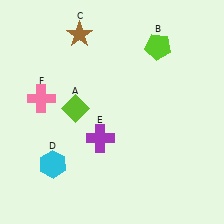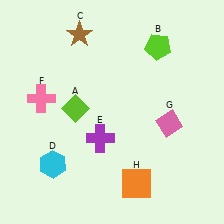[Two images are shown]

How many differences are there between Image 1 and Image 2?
There are 2 differences between the two images.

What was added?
A pink diamond (G), an orange square (H) were added in Image 2.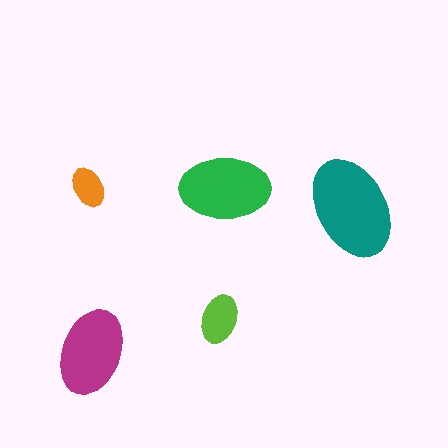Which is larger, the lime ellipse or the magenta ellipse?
The magenta one.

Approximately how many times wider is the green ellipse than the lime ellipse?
About 2 times wider.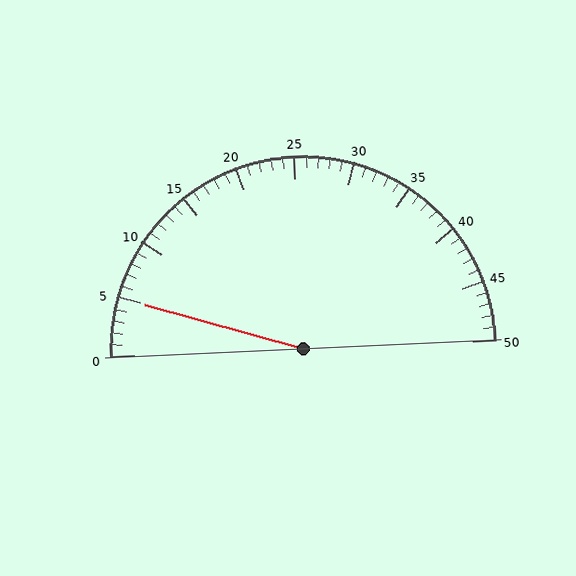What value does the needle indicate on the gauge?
The needle indicates approximately 5.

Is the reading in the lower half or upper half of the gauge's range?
The reading is in the lower half of the range (0 to 50).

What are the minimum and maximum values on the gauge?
The gauge ranges from 0 to 50.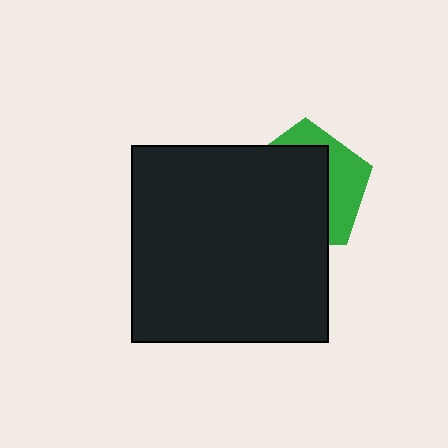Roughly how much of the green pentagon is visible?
A small part of it is visible (roughly 34%).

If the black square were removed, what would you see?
You would see the complete green pentagon.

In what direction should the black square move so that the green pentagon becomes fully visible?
The black square should move toward the lower-left. That is the shortest direction to clear the overlap and leave the green pentagon fully visible.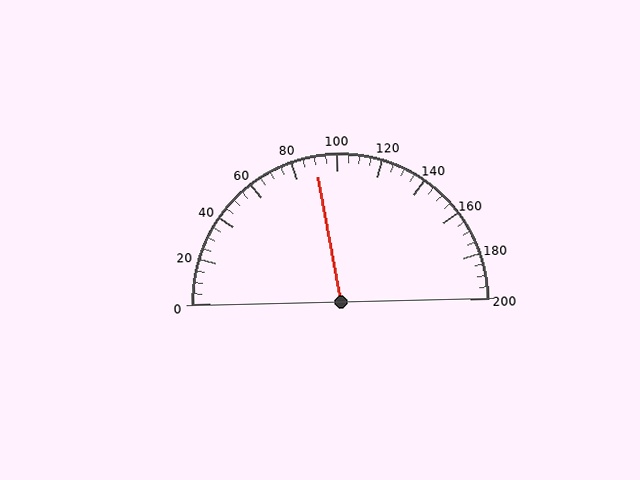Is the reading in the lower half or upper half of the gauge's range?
The reading is in the lower half of the range (0 to 200).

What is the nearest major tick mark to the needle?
The nearest major tick mark is 80.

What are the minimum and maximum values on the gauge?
The gauge ranges from 0 to 200.